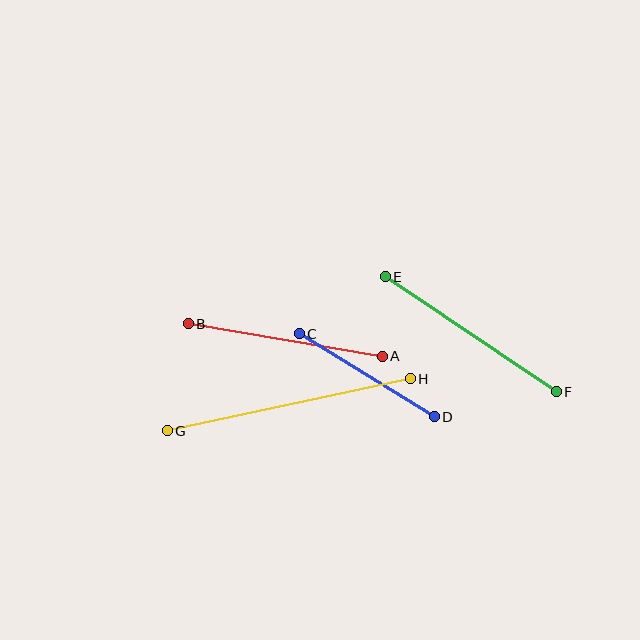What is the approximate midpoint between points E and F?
The midpoint is at approximately (471, 334) pixels.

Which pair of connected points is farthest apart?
Points G and H are farthest apart.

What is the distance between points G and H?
The distance is approximately 249 pixels.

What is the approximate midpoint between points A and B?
The midpoint is at approximately (285, 340) pixels.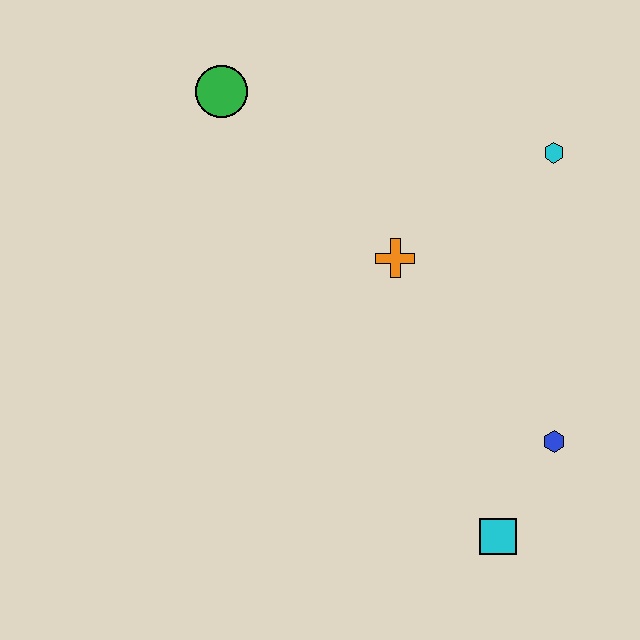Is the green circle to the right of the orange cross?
No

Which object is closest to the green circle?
The orange cross is closest to the green circle.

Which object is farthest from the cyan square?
The green circle is farthest from the cyan square.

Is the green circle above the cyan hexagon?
Yes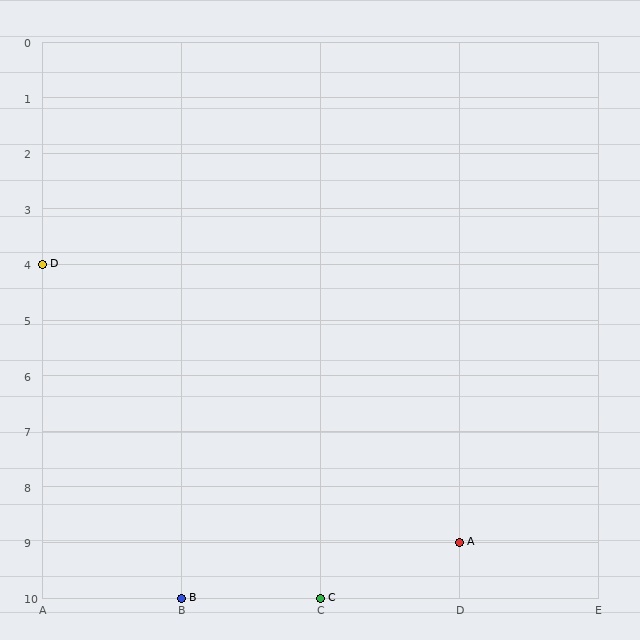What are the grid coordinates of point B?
Point B is at grid coordinates (B, 10).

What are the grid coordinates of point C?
Point C is at grid coordinates (C, 10).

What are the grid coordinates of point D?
Point D is at grid coordinates (A, 4).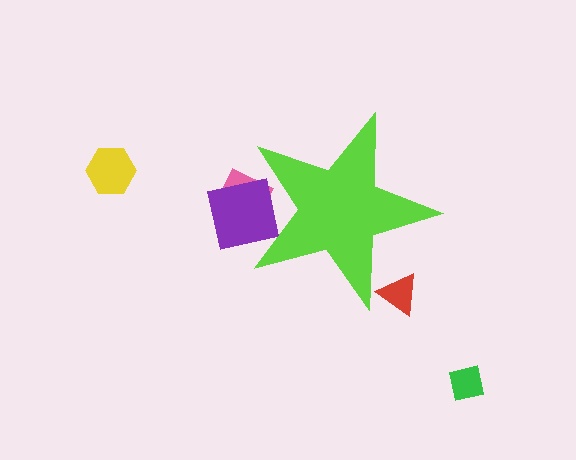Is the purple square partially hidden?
Yes, the purple square is partially hidden behind the lime star.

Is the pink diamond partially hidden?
Yes, the pink diamond is partially hidden behind the lime star.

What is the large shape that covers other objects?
A lime star.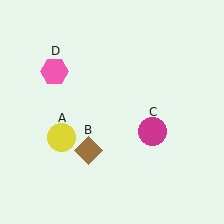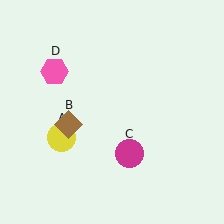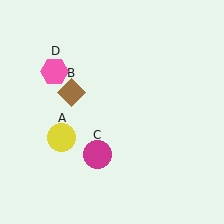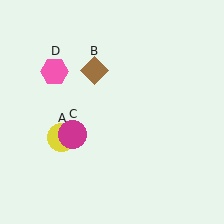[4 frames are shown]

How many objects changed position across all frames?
2 objects changed position: brown diamond (object B), magenta circle (object C).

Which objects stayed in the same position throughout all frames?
Yellow circle (object A) and pink hexagon (object D) remained stationary.